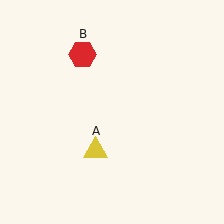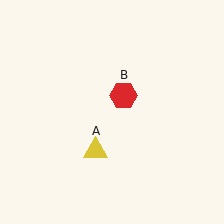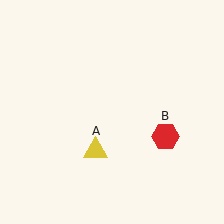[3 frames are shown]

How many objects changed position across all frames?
1 object changed position: red hexagon (object B).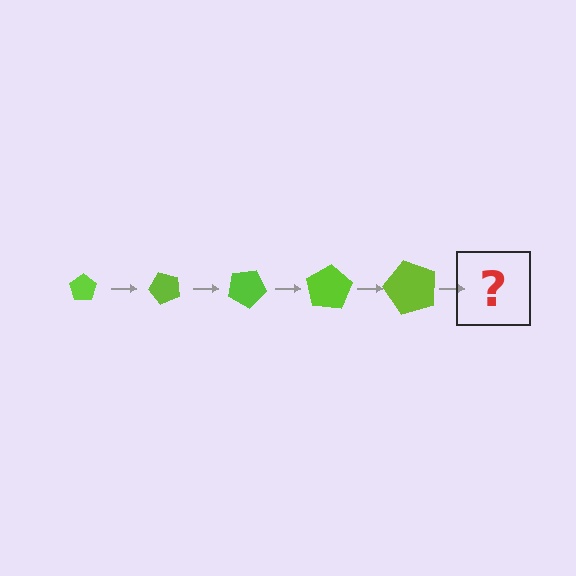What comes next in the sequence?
The next element should be a pentagon, larger than the previous one and rotated 250 degrees from the start.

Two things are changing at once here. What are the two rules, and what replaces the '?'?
The two rules are that the pentagon grows larger each step and it rotates 50 degrees each step. The '?' should be a pentagon, larger than the previous one and rotated 250 degrees from the start.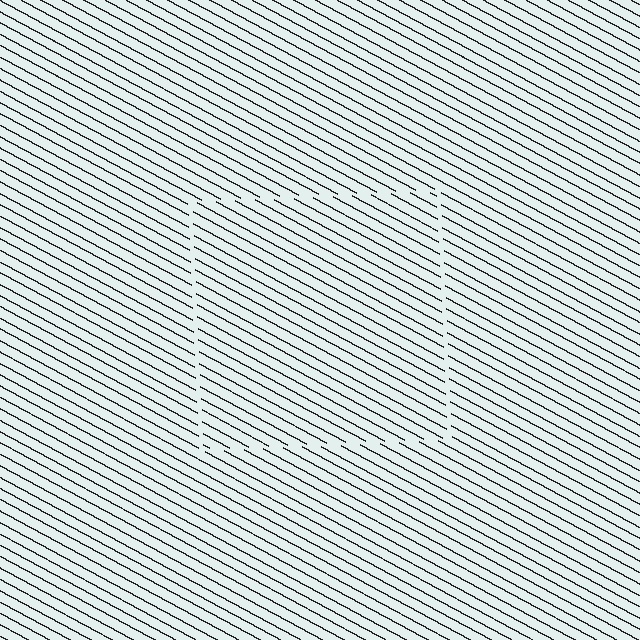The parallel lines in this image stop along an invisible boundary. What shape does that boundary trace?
An illusory square. The interior of the shape contains the same grating, shifted by half a period — the contour is defined by the phase discontinuity where line-ends from the inner and outer gratings abut.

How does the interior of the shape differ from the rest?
The interior of the shape contains the same grating, shifted by half a period — the contour is defined by the phase discontinuity where line-ends from the inner and outer gratings abut.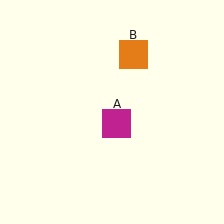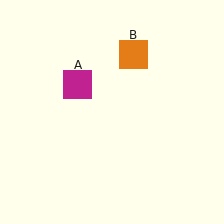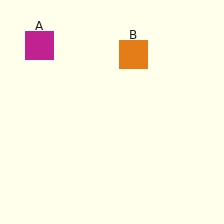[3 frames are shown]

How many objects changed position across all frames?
1 object changed position: magenta square (object A).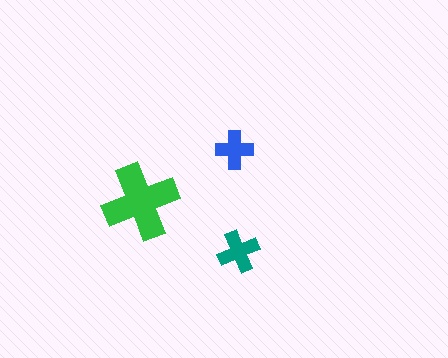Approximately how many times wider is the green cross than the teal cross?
About 2 times wider.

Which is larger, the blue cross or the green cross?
The green one.